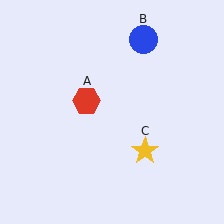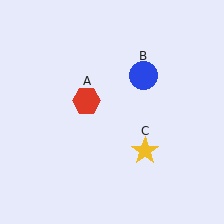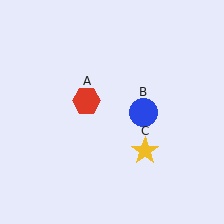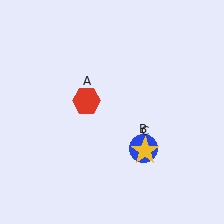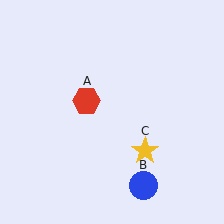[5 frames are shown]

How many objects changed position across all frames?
1 object changed position: blue circle (object B).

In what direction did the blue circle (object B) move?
The blue circle (object B) moved down.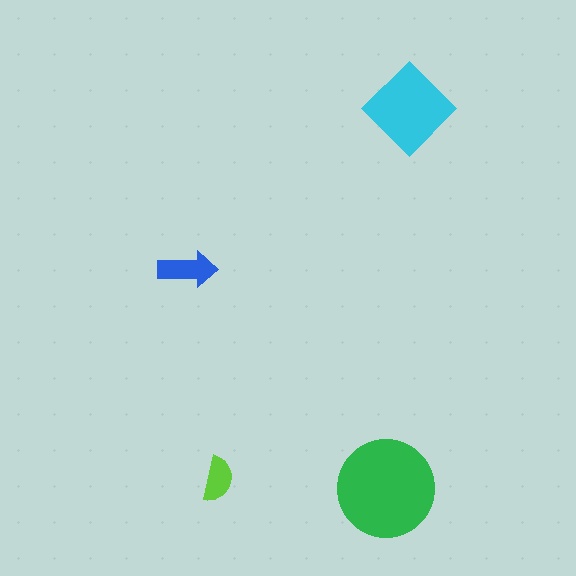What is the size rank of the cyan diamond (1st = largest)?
2nd.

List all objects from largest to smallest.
The green circle, the cyan diamond, the blue arrow, the lime semicircle.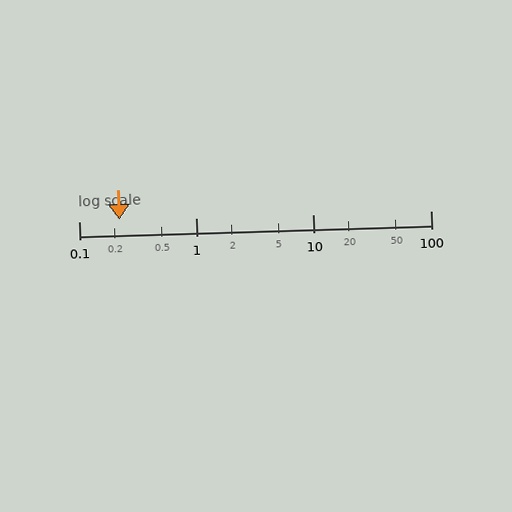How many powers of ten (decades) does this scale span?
The scale spans 3 decades, from 0.1 to 100.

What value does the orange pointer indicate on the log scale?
The pointer indicates approximately 0.22.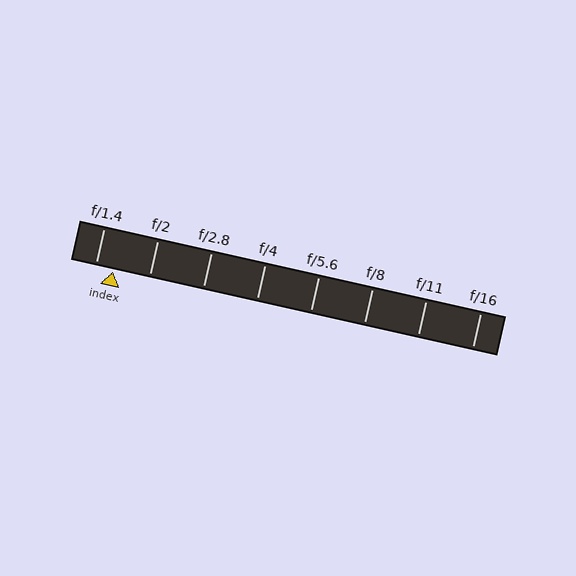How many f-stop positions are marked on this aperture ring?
There are 8 f-stop positions marked.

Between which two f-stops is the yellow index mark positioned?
The index mark is between f/1.4 and f/2.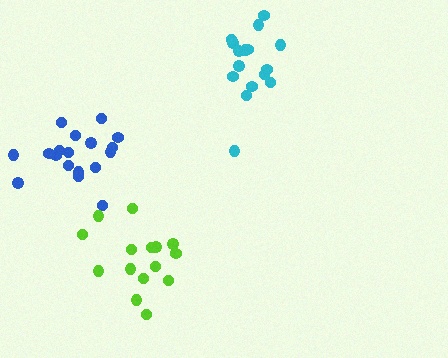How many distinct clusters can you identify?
There are 3 distinct clusters.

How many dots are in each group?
Group 1: 16 dots, Group 2: 18 dots, Group 3: 15 dots (49 total).